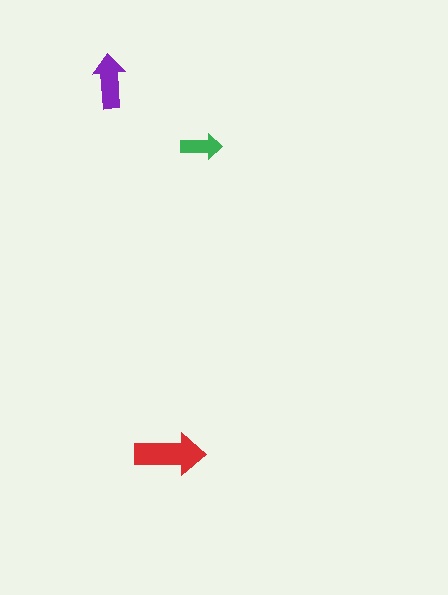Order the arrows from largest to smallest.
the red one, the purple one, the green one.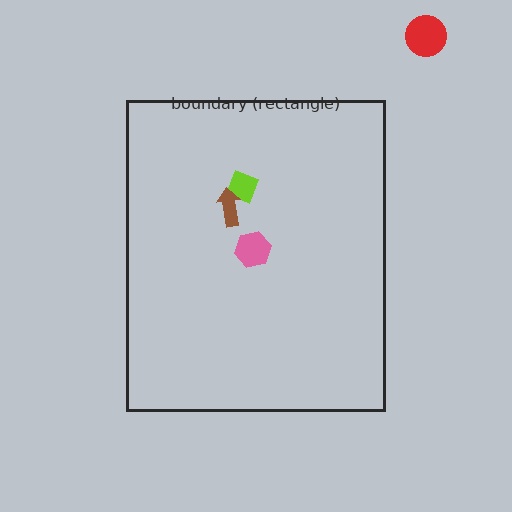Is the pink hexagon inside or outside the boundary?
Inside.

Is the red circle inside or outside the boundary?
Outside.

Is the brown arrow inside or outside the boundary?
Inside.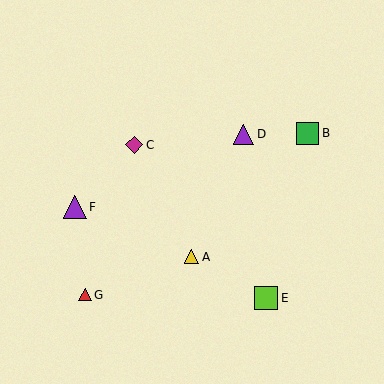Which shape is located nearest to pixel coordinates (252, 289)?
The lime square (labeled E) at (266, 298) is nearest to that location.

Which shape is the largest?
The purple triangle (labeled F) is the largest.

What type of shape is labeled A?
Shape A is a yellow triangle.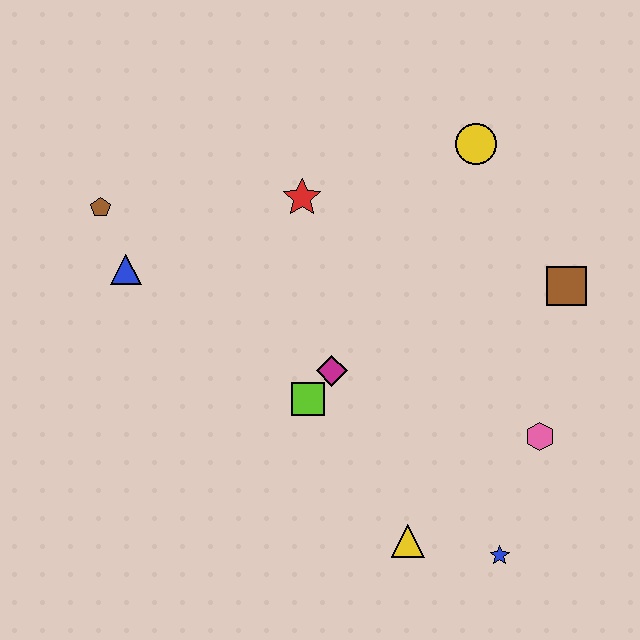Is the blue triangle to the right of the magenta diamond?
No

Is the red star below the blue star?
No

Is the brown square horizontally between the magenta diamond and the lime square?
No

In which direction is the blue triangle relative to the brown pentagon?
The blue triangle is below the brown pentagon.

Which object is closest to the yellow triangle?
The blue star is closest to the yellow triangle.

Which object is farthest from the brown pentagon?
The blue star is farthest from the brown pentagon.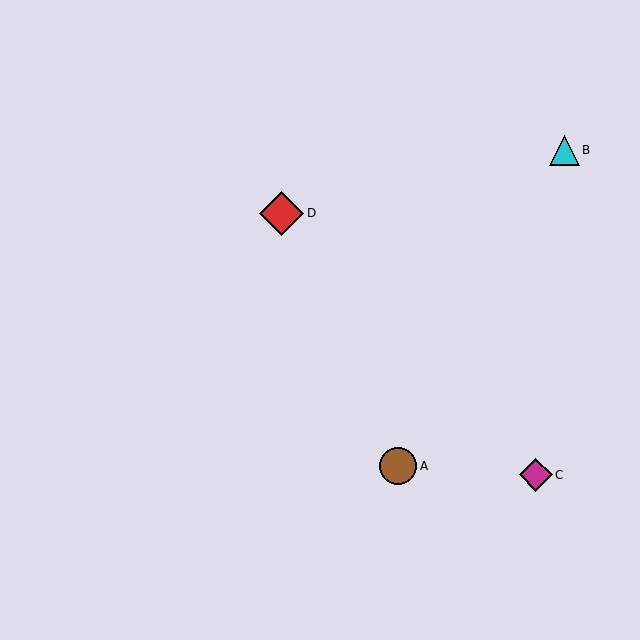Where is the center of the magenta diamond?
The center of the magenta diamond is at (536, 475).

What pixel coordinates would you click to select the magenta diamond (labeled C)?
Click at (536, 475) to select the magenta diamond C.